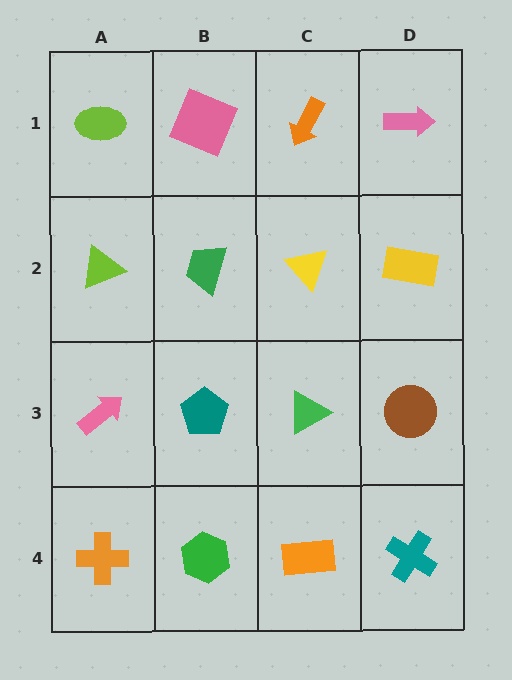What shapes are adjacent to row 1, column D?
A yellow rectangle (row 2, column D), an orange arrow (row 1, column C).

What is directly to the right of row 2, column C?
A yellow rectangle.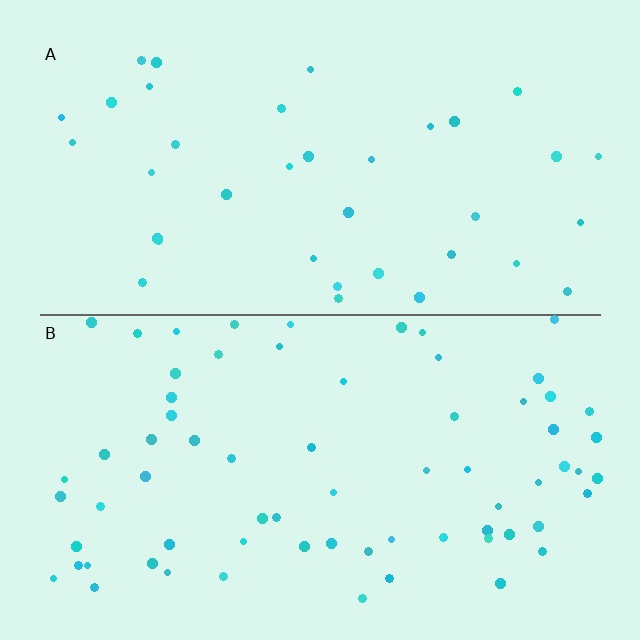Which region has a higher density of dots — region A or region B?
B (the bottom).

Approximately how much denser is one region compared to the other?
Approximately 1.9× — region B over region A.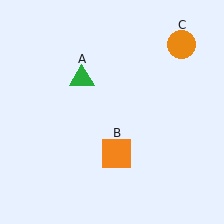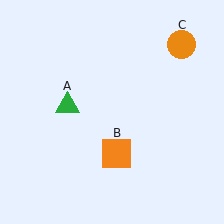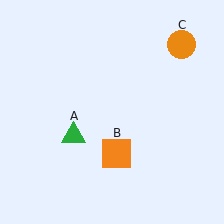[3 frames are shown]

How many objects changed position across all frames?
1 object changed position: green triangle (object A).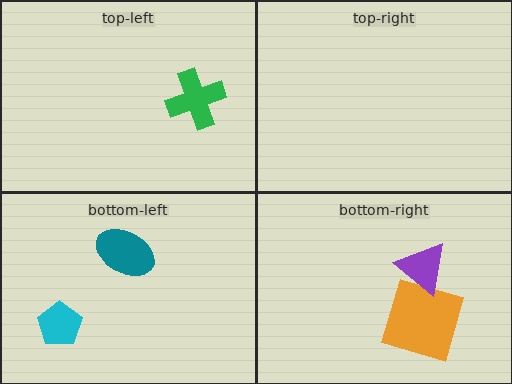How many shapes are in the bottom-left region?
2.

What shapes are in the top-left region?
The green cross.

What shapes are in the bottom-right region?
The orange square, the purple triangle.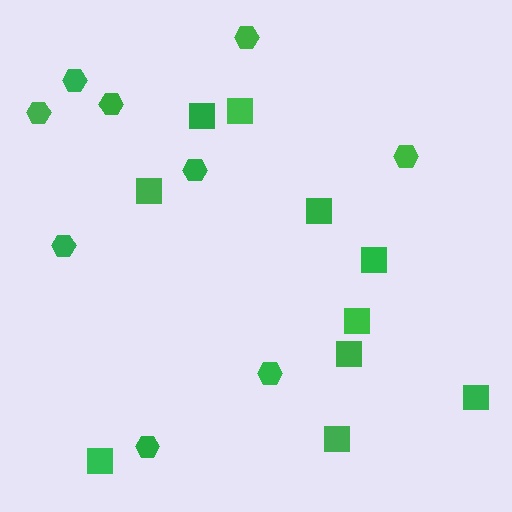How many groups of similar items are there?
There are 2 groups: one group of hexagons (9) and one group of squares (10).